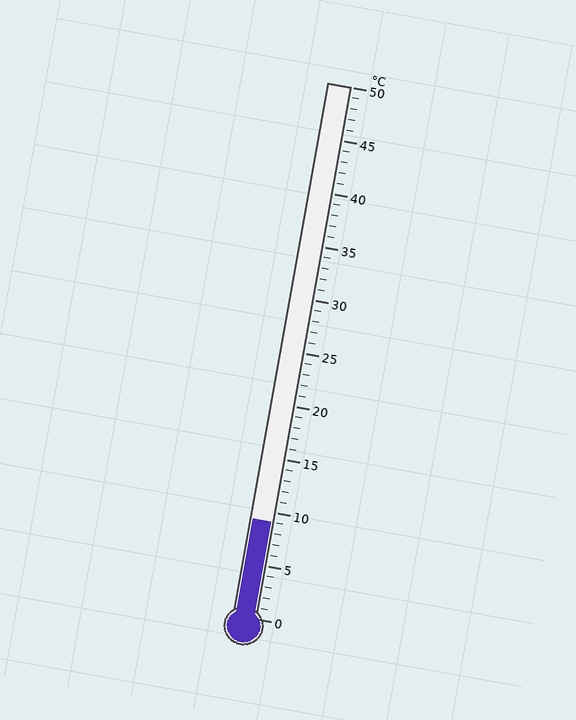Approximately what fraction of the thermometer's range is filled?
The thermometer is filled to approximately 20% of its range.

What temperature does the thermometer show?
The thermometer shows approximately 9°C.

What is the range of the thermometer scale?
The thermometer scale ranges from 0°C to 50°C.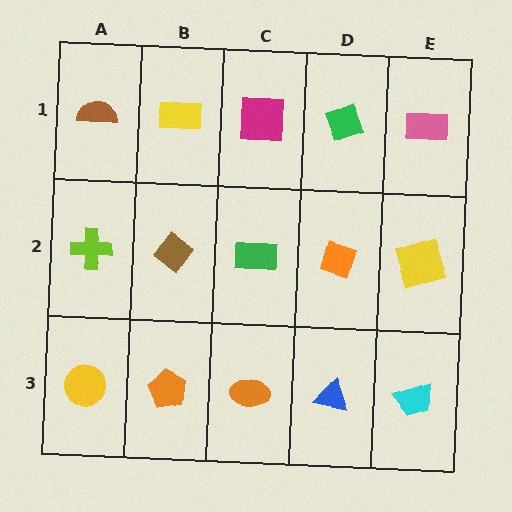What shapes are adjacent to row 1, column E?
A yellow square (row 2, column E), a green diamond (row 1, column D).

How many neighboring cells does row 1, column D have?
3.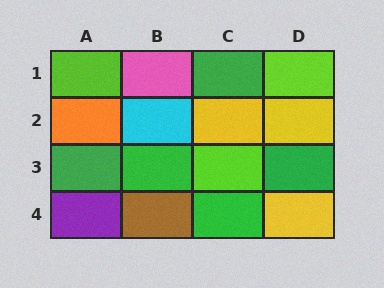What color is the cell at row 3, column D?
Green.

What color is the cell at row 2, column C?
Yellow.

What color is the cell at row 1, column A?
Lime.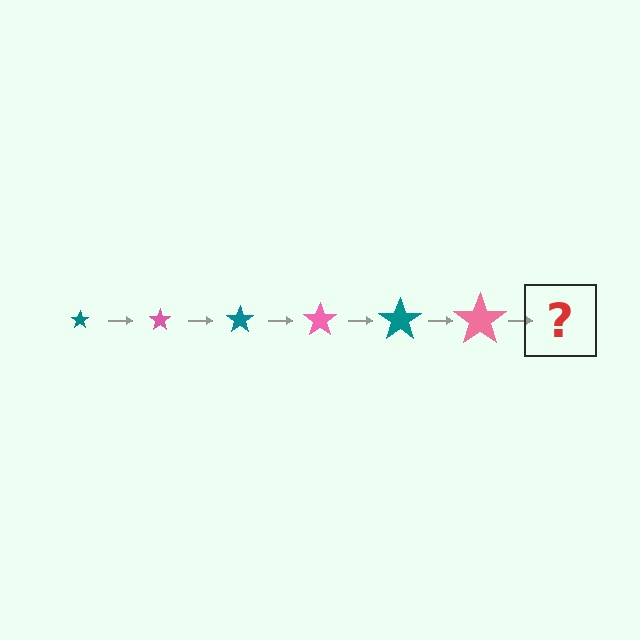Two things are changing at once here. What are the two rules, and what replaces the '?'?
The two rules are that the star grows larger each step and the color cycles through teal and pink. The '?' should be a teal star, larger than the previous one.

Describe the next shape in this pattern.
It should be a teal star, larger than the previous one.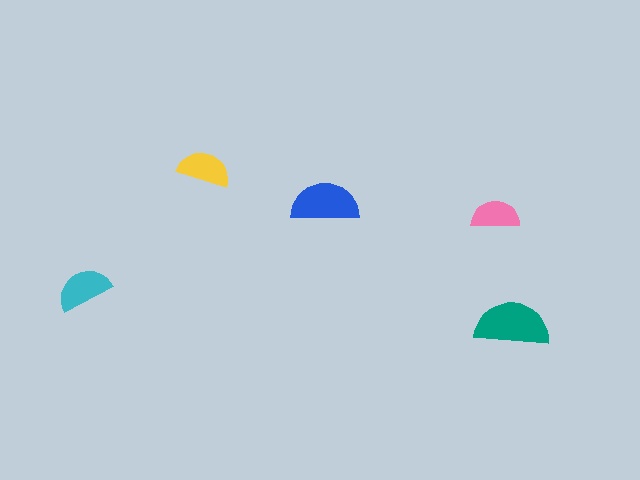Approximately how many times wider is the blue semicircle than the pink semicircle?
About 1.5 times wider.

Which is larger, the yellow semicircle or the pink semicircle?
The yellow one.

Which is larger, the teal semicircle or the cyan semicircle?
The teal one.